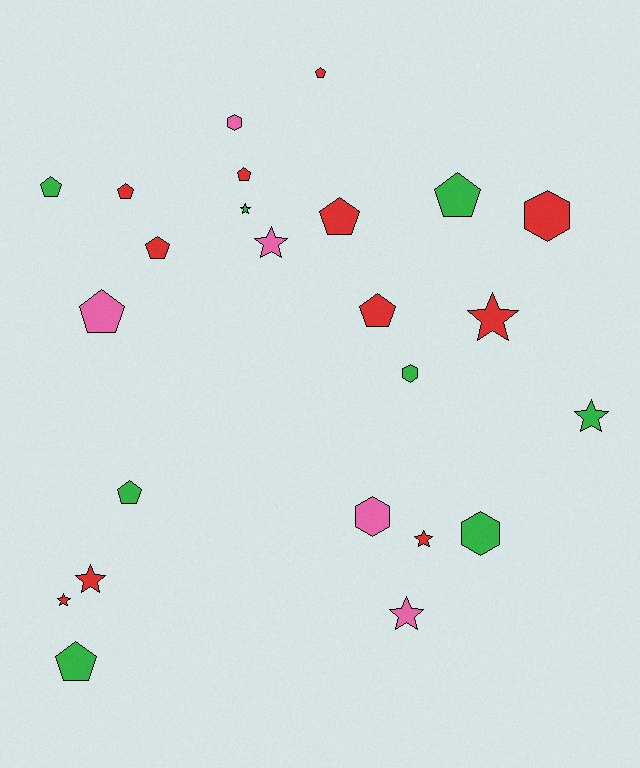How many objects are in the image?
There are 24 objects.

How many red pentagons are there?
There are 6 red pentagons.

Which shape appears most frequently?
Pentagon, with 11 objects.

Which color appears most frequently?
Red, with 11 objects.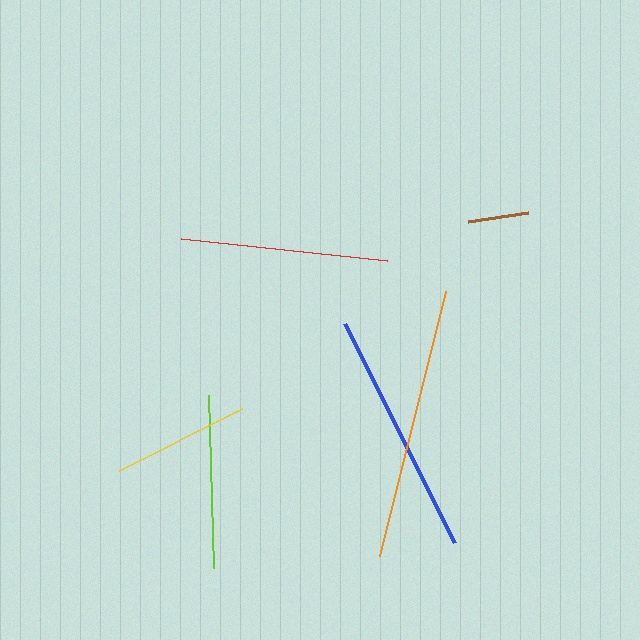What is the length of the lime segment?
The lime segment is approximately 172 pixels long.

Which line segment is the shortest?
The brown line is the shortest at approximately 60 pixels.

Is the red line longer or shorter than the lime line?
The red line is longer than the lime line.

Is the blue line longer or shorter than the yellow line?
The blue line is longer than the yellow line.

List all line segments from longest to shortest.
From longest to shortest: orange, blue, red, lime, yellow, brown.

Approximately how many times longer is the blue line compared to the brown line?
The blue line is approximately 4.1 times the length of the brown line.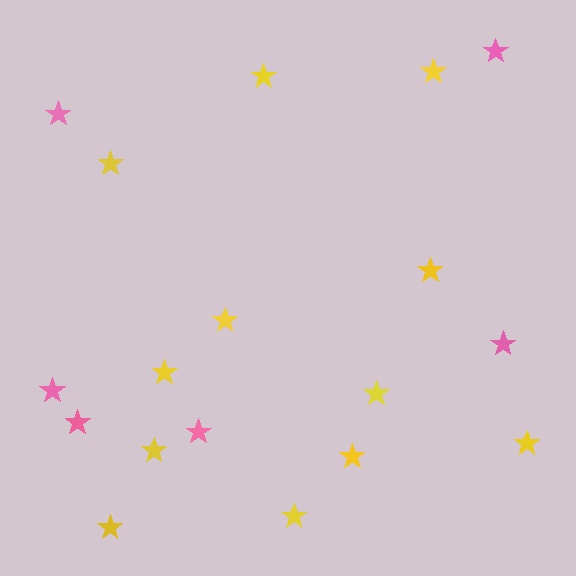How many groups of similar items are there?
There are 2 groups: one group of pink stars (6) and one group of yellow stars (12).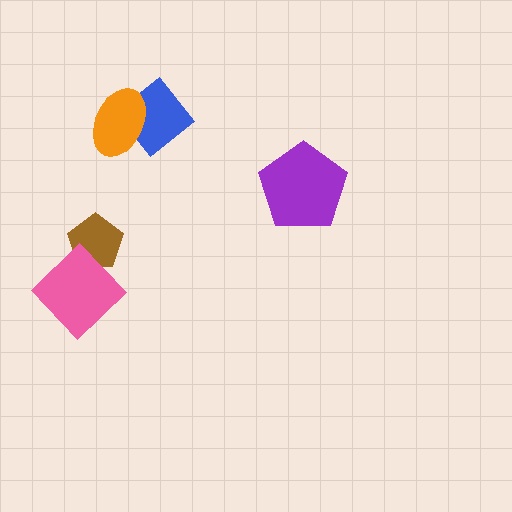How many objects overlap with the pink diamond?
1 object overlaps with the pink diamond.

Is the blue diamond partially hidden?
Yes, it is partially covered by another shape.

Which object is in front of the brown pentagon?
The pink diamond is in front of the brown pentagon.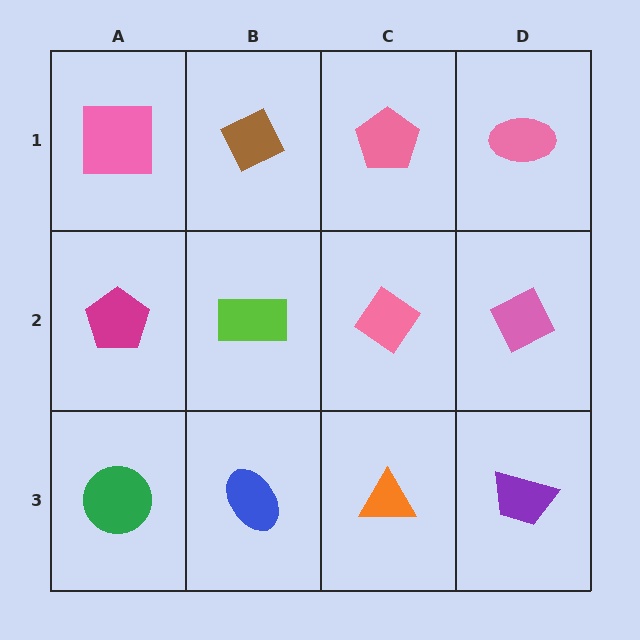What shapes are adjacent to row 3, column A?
A magenta pentagon (row 2, column A), a blue ellipse (row 3, column B).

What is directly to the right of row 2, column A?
A lime rectangle.